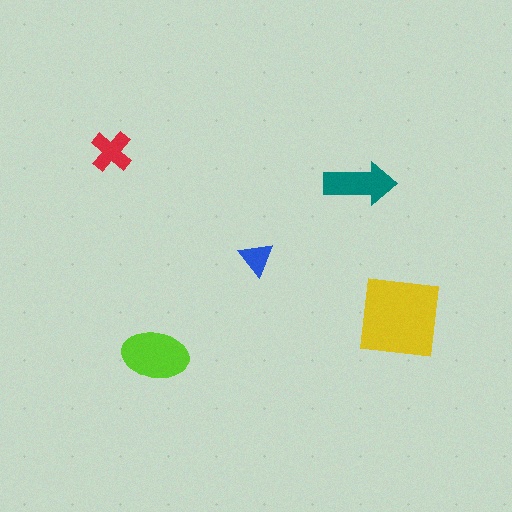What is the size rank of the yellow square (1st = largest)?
1st.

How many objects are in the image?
There are 5 objects in the image.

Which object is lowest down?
The lime ellipse is bottommost.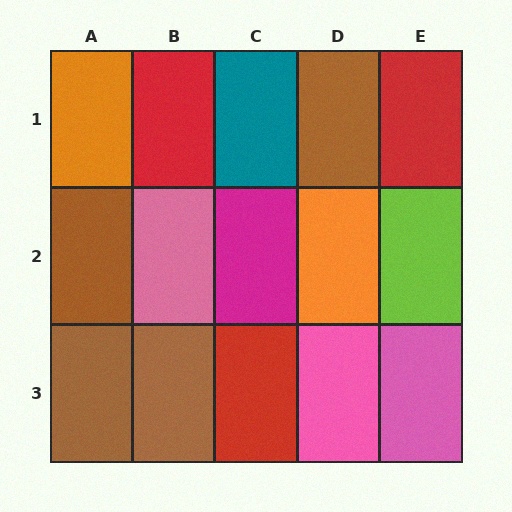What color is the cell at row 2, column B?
Pink.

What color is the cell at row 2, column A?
Brown.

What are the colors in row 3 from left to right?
Brown, brown, red, pink, pink.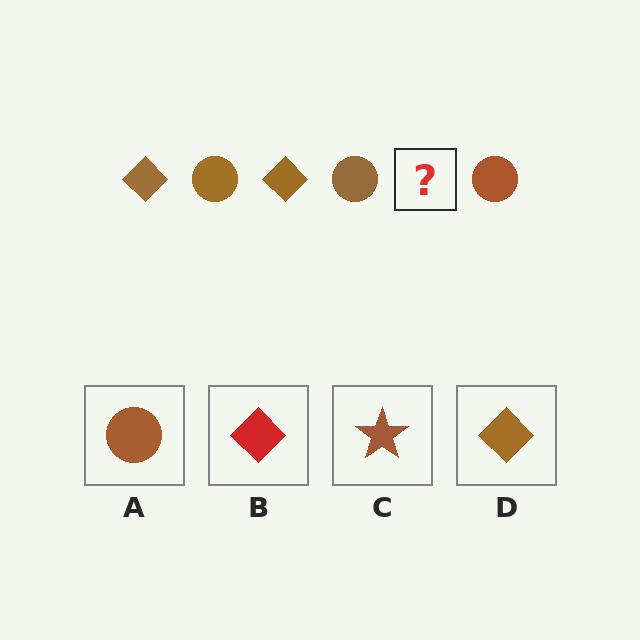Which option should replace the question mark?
Option D.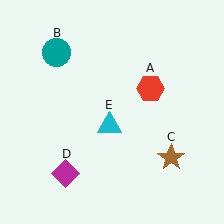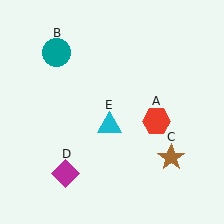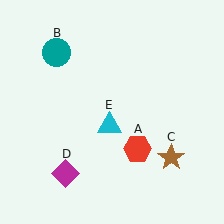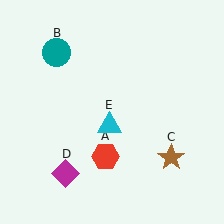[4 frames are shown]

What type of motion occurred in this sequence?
The red hexagon (object A) rotated clockwise around the center of the scene.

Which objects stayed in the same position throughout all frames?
Teal circle (object B) and brown star (object C) and magenta diamond (object D) and cyan triangle (object E) remained stationary.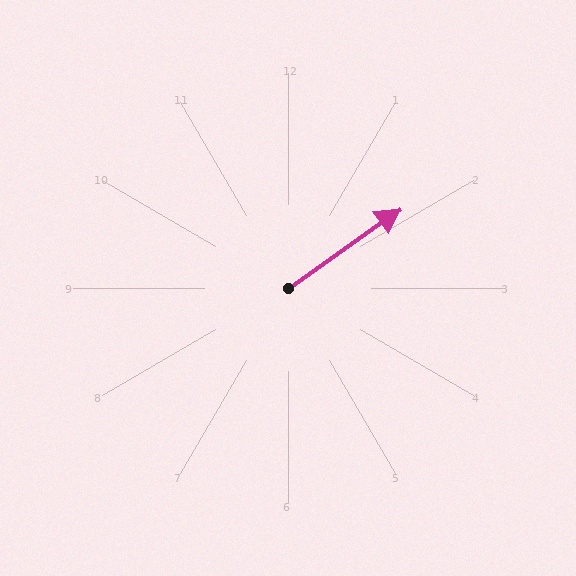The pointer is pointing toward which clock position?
Roughly 2 o'clock.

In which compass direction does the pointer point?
Northeast.